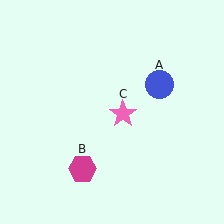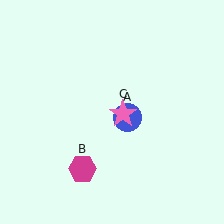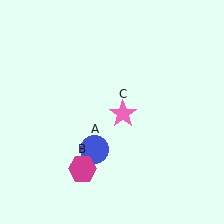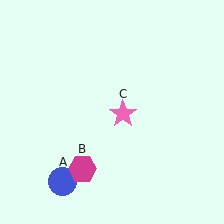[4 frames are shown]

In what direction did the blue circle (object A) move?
The blue circle (object A) moved down and to the left.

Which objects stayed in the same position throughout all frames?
Magenta hexagon (object B) and pink star (object C) remained stationary.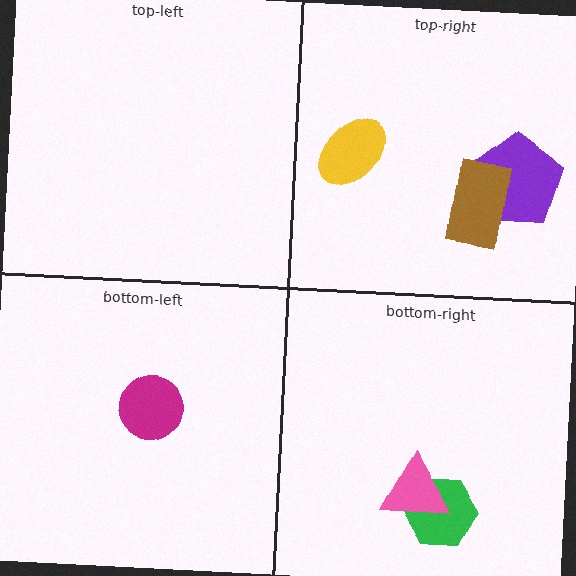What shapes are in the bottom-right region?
The green hexagon, the pink triangle.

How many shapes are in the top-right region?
3.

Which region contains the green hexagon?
The bottom-right region.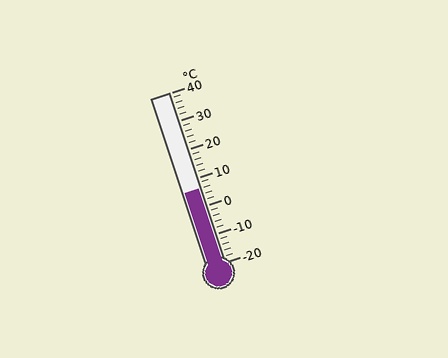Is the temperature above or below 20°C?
The temperature is below 20°C.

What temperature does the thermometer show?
The thermometer shows approximately 6°C.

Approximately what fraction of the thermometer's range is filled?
The thermometer is filled to approximately 45% of its range.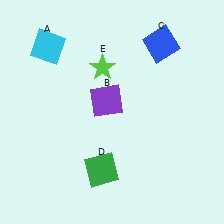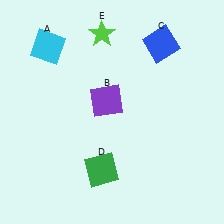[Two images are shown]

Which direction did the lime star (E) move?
The lime star (E) moved up.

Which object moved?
The lime star (E) moved up.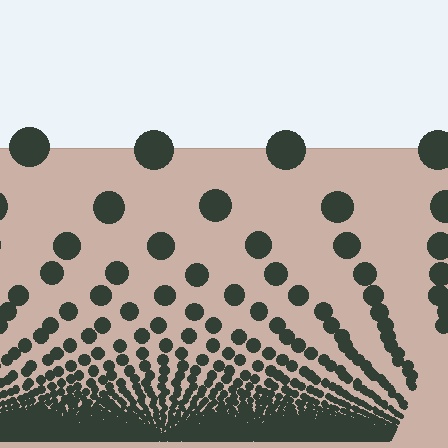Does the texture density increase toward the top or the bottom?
Density increases toward the bottom.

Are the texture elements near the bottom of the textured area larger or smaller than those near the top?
Smaller. The gradient is inverted — elements near the bottom are smaller and denser.